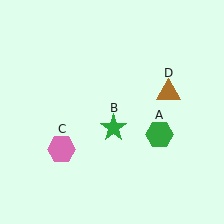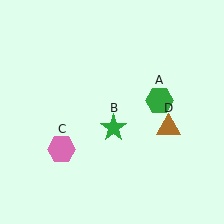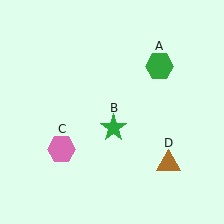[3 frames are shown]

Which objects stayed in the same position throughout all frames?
Green star (object B) and pink hexagon (object C) remained stationary.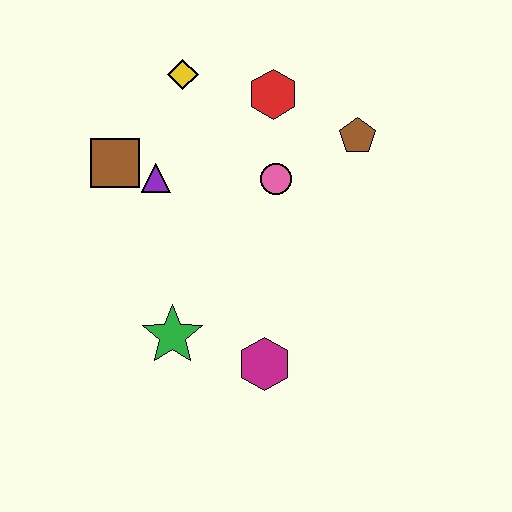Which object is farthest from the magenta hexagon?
The yellow diamond is farthest from the magenta hexagon.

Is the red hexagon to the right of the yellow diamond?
Yes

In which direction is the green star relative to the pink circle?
The green star is below the pink circle.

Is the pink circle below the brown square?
Yes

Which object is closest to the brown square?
The purple triangle is closest to the brown square.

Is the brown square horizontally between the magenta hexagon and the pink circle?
No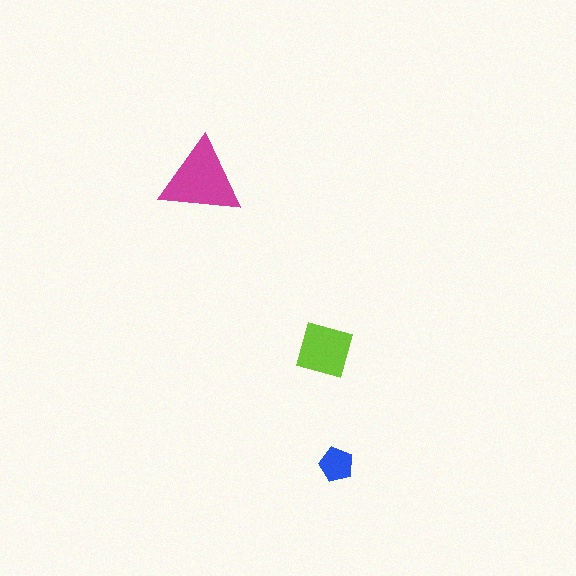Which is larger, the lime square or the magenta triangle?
The magenta triangle.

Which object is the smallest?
The blue pentagon.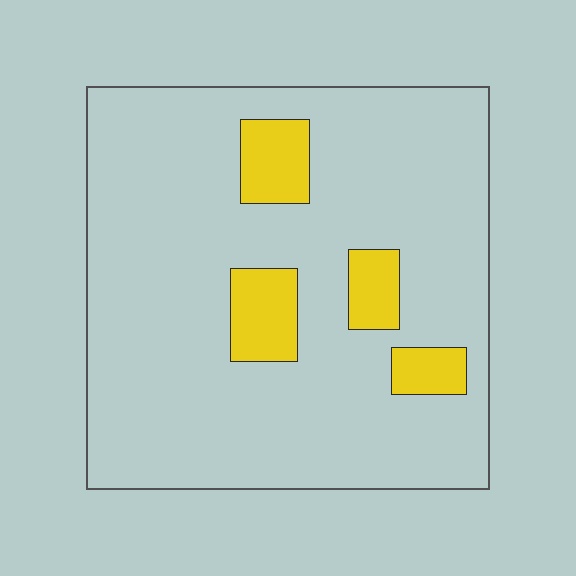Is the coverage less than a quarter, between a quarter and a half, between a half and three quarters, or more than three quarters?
Less than a quarter.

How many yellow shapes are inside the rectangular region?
4.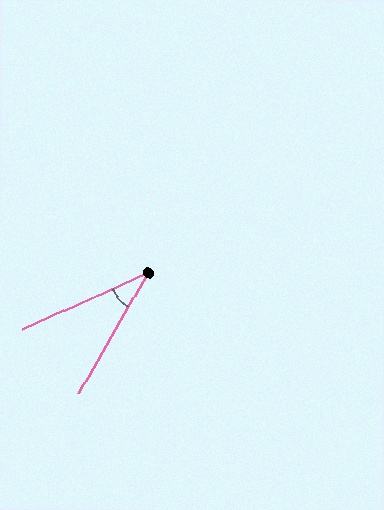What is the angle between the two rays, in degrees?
Approximately 36 degrees.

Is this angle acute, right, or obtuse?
It is acute.